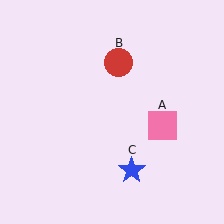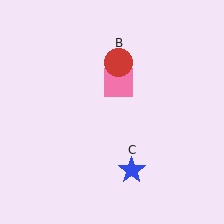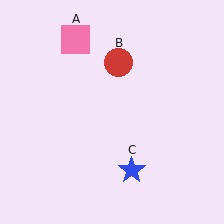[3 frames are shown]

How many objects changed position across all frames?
1 object changed position: pink square (object A).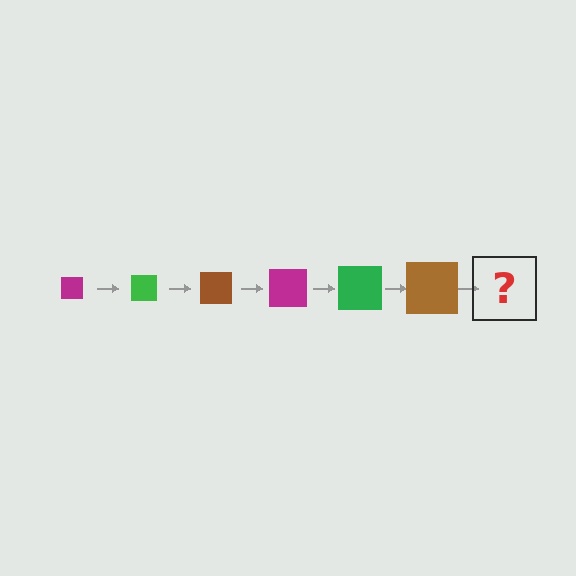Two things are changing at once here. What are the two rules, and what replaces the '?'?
The two rules are that the square grows larger each step and the color cycles through magenta, green, and brown. The '?' should be a magenta square, larger than the previous one.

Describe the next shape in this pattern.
It should be a magenta square, larger than the previous one.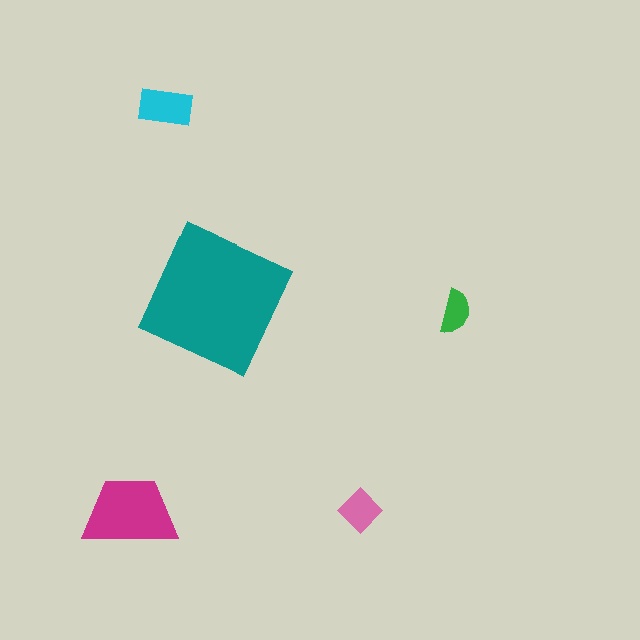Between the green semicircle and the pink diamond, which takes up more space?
The pink diamond.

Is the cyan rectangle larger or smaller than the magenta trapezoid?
Smaller.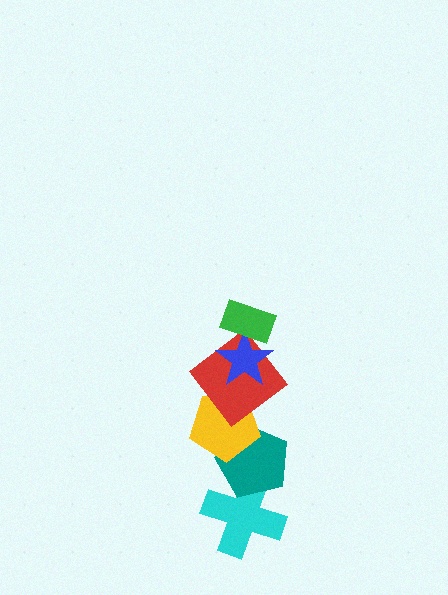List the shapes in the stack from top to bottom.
From top to bottom: the green rectangle, the blue star, the red diamond, the yellow pentagon, the teal pentagon, the cyan cross.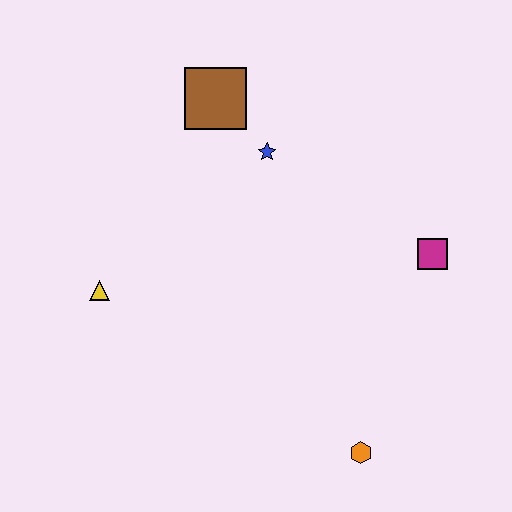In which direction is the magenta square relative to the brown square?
The magenta square is to the right of the brown square.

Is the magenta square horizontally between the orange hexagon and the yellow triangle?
No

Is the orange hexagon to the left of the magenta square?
Yes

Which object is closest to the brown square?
The blue star is closest to the brown square.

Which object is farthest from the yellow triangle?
The magenta square is farthest from the yellow triangle.